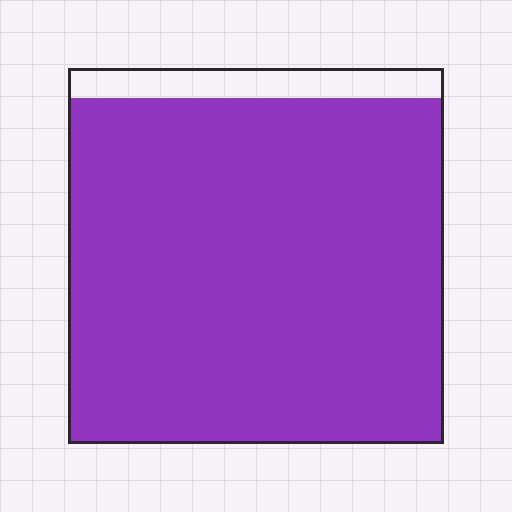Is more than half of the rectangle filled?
Yes.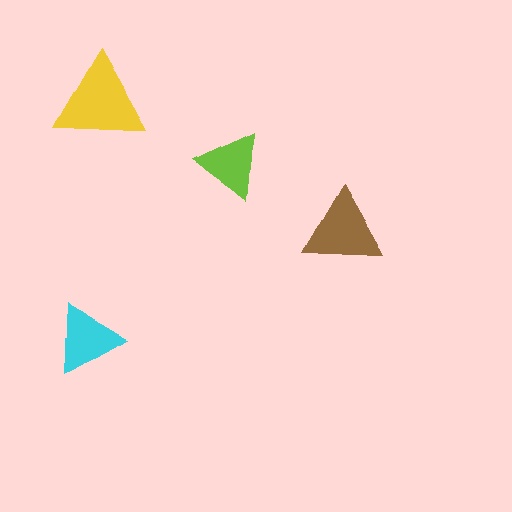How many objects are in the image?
There are 4 objects in the image.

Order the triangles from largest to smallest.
the yellow one, the brown one, the cyan one, the lime one.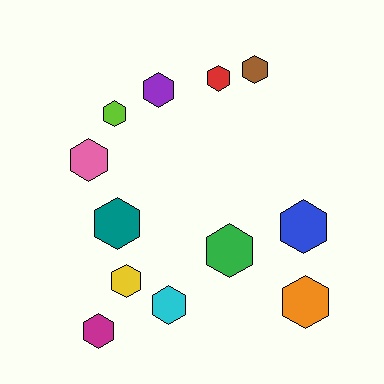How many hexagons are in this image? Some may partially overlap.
There are 12 hexagons.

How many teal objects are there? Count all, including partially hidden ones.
There is 1 teal object.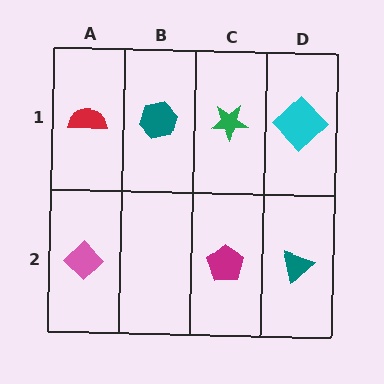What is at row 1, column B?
A teal hexagon.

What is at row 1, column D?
A cyan diamond.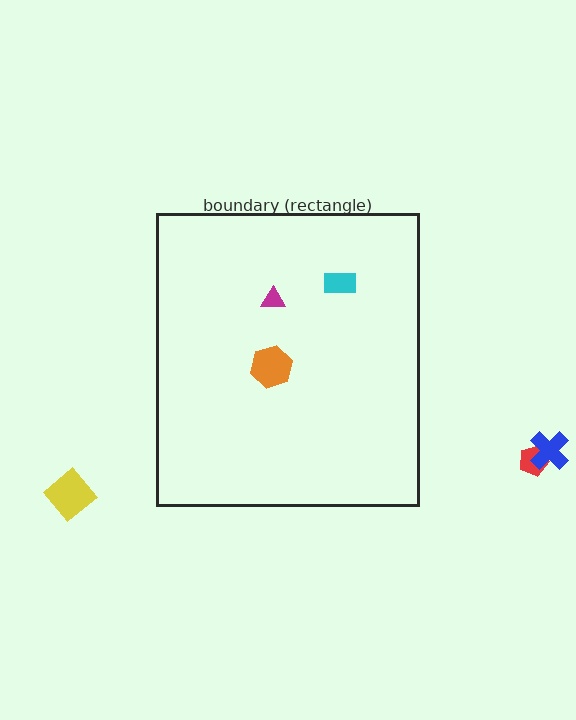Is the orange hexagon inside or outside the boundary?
Inside.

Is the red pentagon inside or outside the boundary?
Outside.